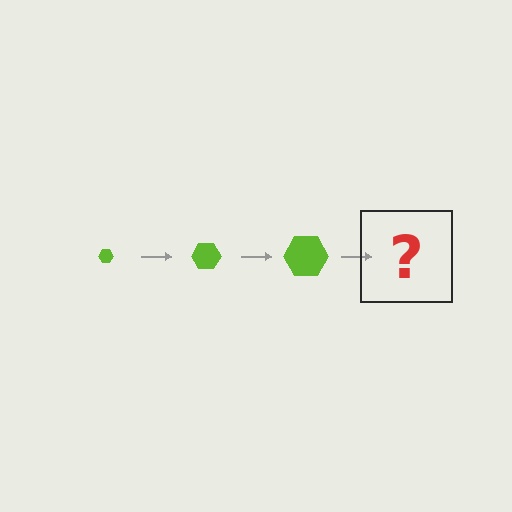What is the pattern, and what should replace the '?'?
The pattern is that the hexagon gets progressively larger each step. The '?' should be a lime hexagon, larger than the previous one.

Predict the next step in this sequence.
The next step is a lime hexagon, larger than the previous one.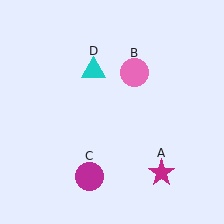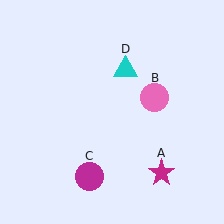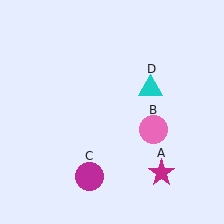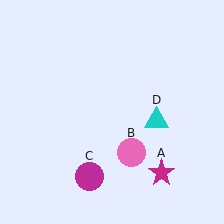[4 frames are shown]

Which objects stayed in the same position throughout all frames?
Magenta star (object A) and magenta circle (object C) remained stationary.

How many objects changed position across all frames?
2 objects changed position: pink circle (object B), cyan triangle (object D).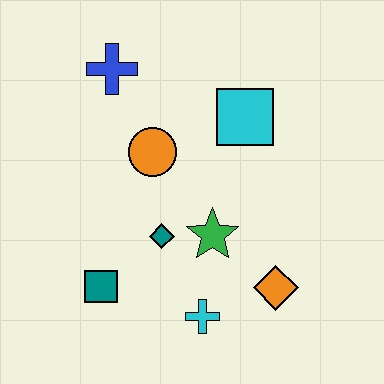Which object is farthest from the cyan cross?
The blue cross is farthest from the cyan cross.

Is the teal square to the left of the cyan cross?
Yes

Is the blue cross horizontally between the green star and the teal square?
Yes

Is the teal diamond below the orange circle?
Yes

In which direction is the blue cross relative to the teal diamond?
The blue cross is above the teal diamond.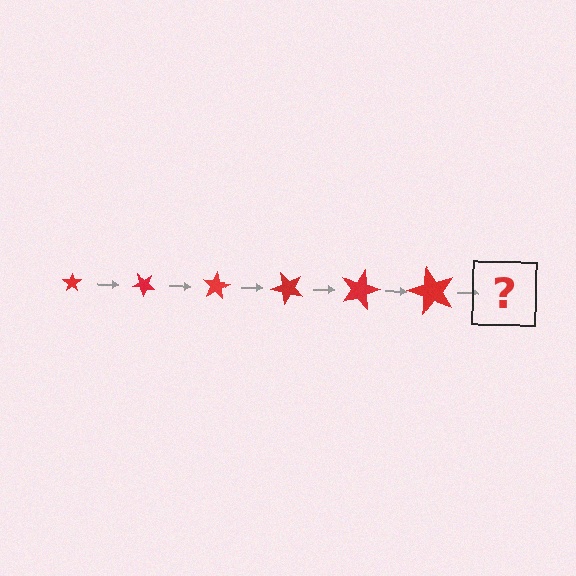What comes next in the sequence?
The next element should be a star, larger than the previous one and rotated 240 degrees from the start.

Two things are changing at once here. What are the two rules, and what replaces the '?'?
The two rules are that the star grows larger each step and it rotates 40 degrees each step. The '?' should be a star, larger than the previous one and rotated 240 degrees from the start.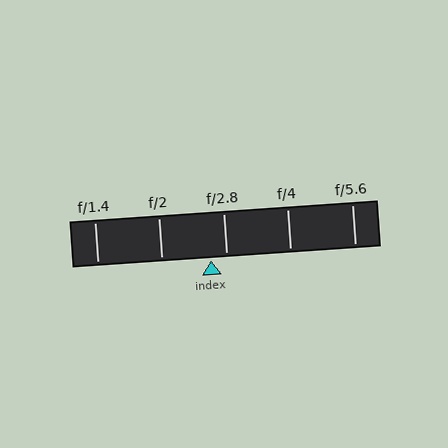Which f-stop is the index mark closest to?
The index mark is closest to f/2.8.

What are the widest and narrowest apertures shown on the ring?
The widest aperture shown is f/1.4 and the narrowest is f/5.6.